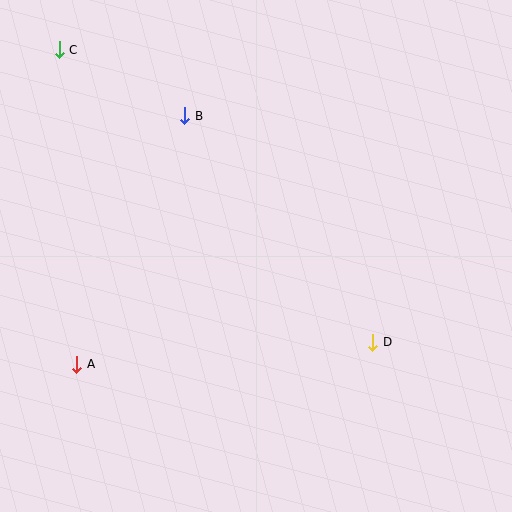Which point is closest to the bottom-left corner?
Point A is closest to the bottom-left corner.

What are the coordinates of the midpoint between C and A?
The midpoint between C and A is at (68, 207).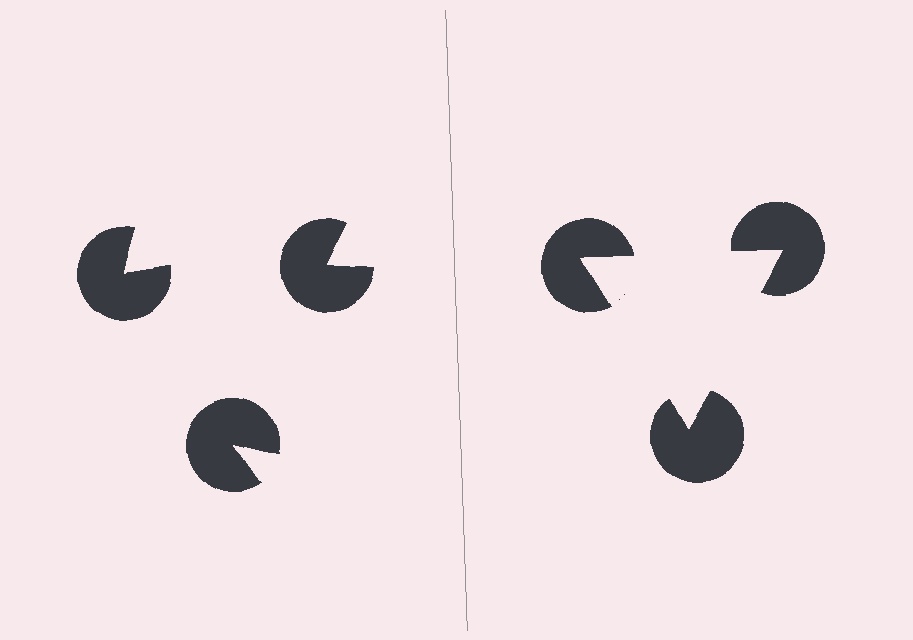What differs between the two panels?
The pac-man discs are positioned identically on both sides; only the wedge orientations differ. On the right they align to a triangle; on the left they are misaligned.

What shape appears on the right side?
An illusory triangle.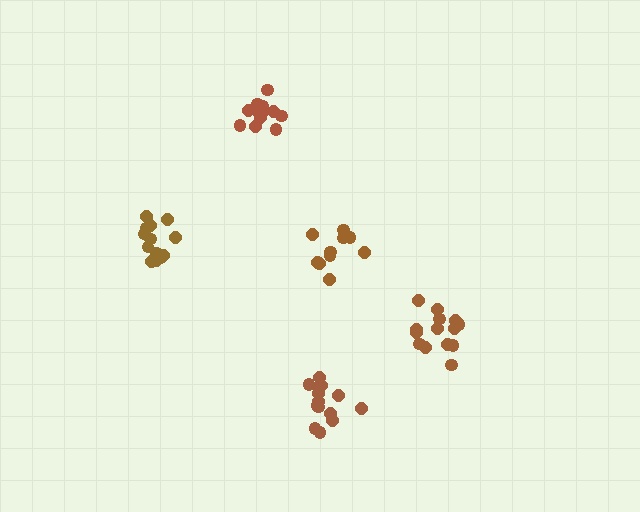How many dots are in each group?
Group 1: 15 dots, Group 2: 11 dots, Group 3: 13 dots, Group 4: 12 dots, Group 5: 14 dots (65 total).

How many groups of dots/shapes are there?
There are 5 groups.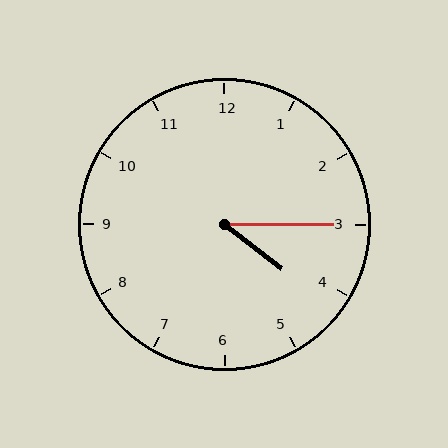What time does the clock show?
4:15.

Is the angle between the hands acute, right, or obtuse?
It is acute.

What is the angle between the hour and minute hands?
Approximately 38 degrees.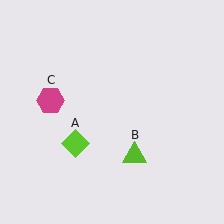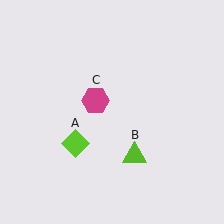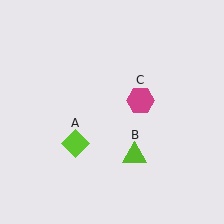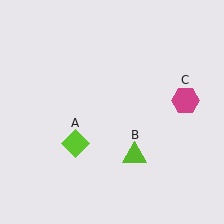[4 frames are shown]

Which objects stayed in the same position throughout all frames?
Lime diamond (object A) and lime triangle (object B) remained stationary.